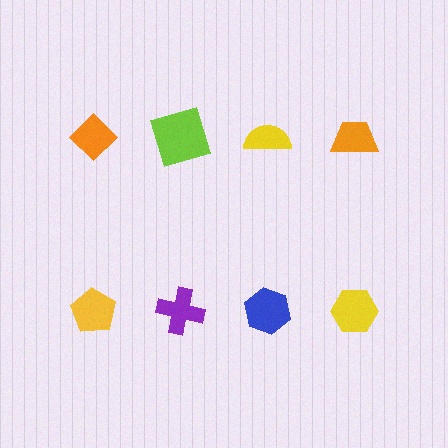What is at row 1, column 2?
A lime square.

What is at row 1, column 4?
An orange trapezoid.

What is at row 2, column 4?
A yellow hexagon.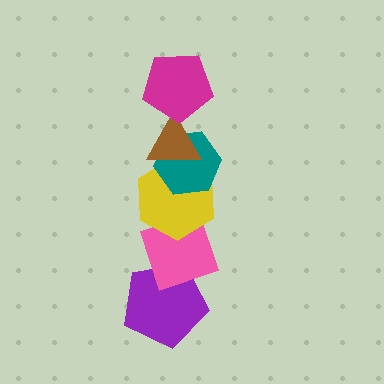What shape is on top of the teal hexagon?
The brown triangle is on top of the teal hexagon.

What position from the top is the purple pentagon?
The purple pentagon is 6th from the top.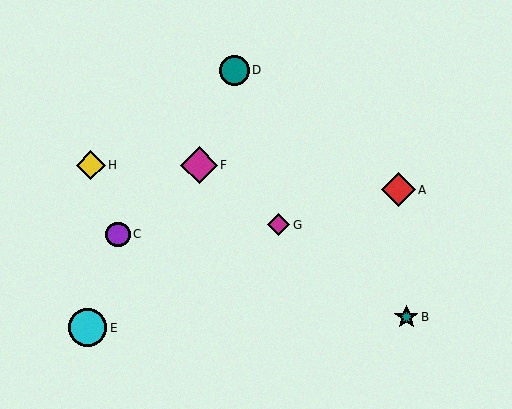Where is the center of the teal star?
The center of the teal star is at (406, 317).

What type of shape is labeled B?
Shape B is a teal star.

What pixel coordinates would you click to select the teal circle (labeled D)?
Click at (234, 70) to select the teal circle D.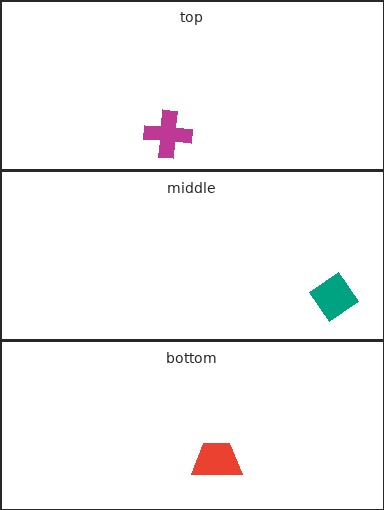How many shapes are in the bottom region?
1.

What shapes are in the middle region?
The teal diamond.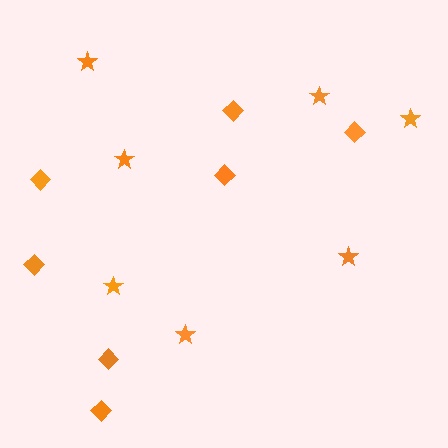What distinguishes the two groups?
There are 2 groups: one group of diamonds (7) and one group of stars (7).